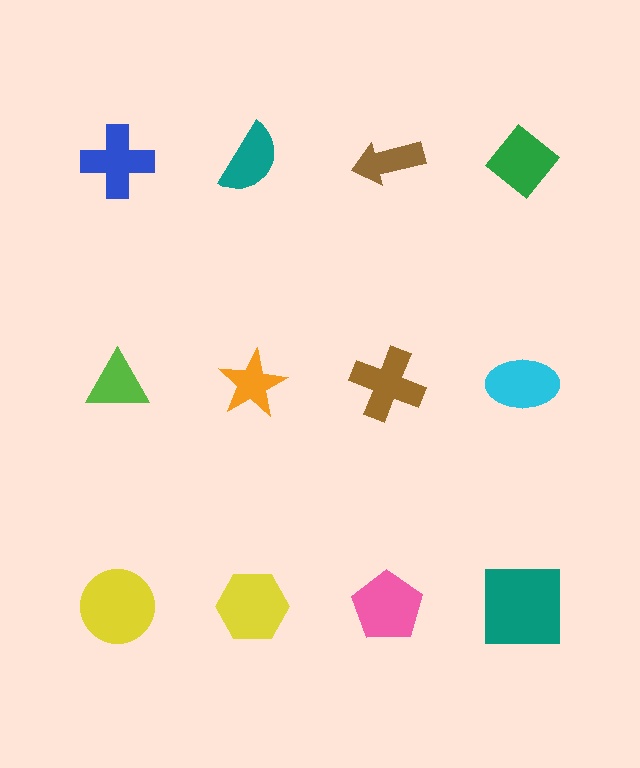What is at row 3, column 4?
A teal square.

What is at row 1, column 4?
A green diamond.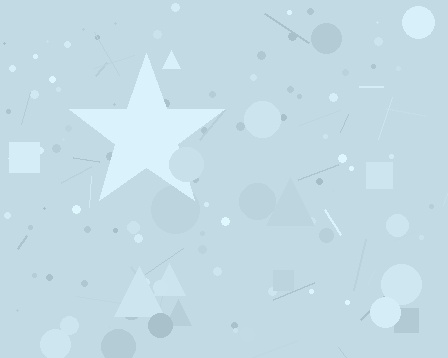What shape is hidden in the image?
A star is hidden in the image.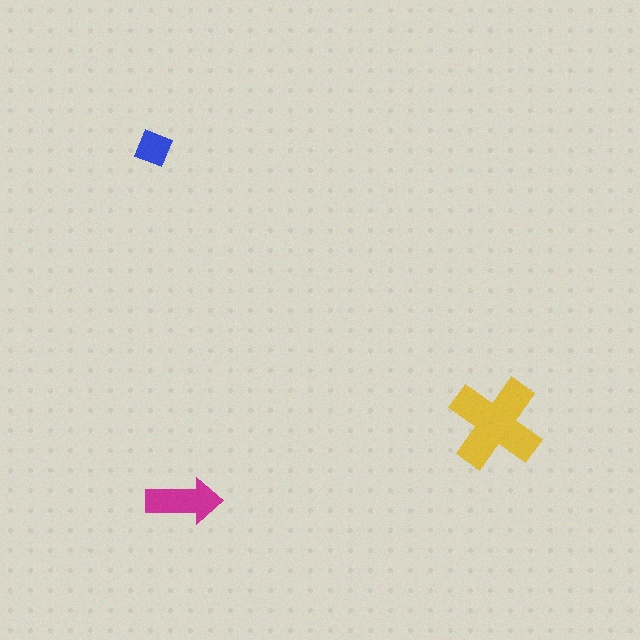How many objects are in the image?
There are 3 objects in the image.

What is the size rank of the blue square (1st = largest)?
3rd.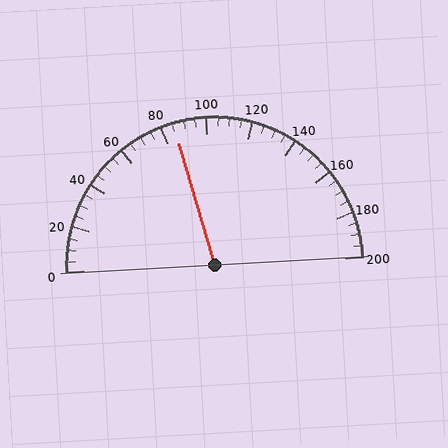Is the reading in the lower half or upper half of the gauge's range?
The reading is in the lower half of the range (0 to 200).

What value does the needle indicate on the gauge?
The needle indicates approximately 85.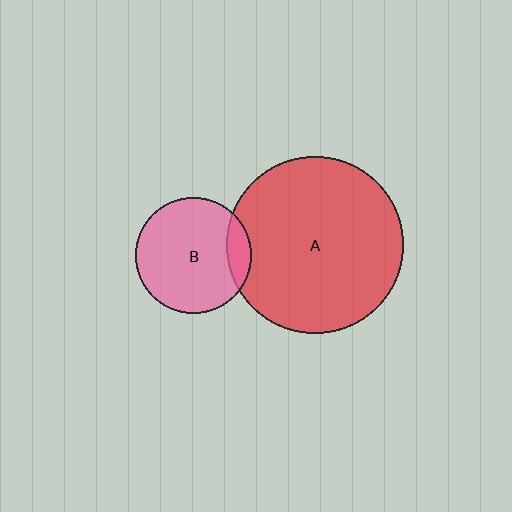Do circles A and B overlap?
Yes.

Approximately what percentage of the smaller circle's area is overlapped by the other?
Approximately 15%.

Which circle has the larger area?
Circle A (red).